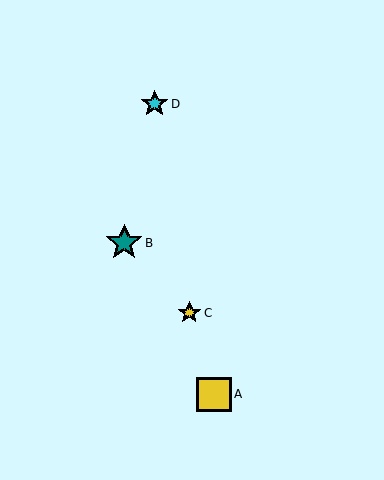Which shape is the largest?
The teal star (labeled B) is the largest.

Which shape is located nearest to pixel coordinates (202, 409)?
The yellow square (labeled A) at (214, 394) is nearest to that location.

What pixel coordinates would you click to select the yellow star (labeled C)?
Click at (189, 313) to select the yellow star C.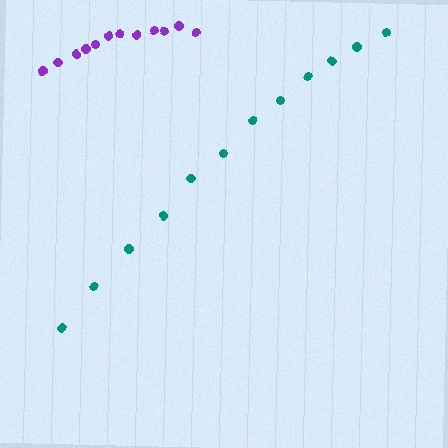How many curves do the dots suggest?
There are 2 distinct paths.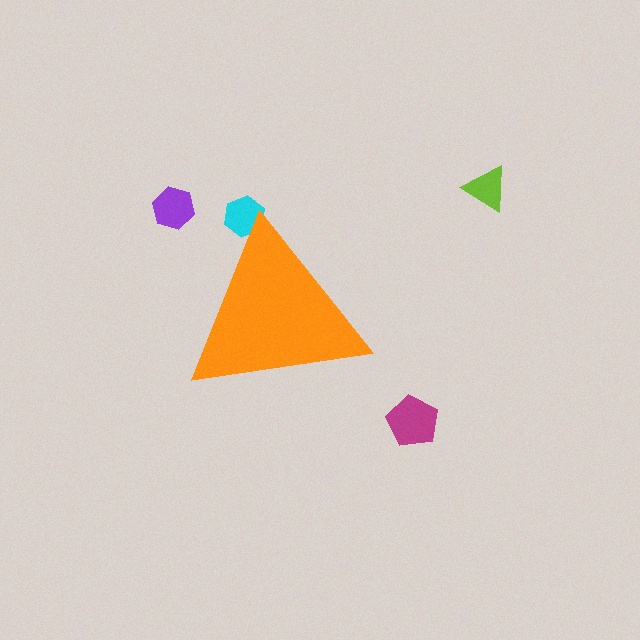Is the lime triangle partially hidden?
No, the lime triangle is fully visible.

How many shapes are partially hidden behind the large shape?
1 shape is partially hidden.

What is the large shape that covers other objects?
An orange triangle.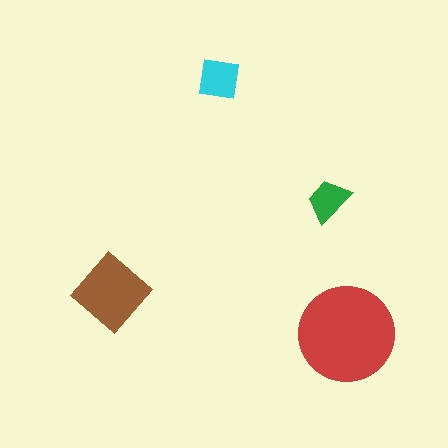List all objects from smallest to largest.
The green trapezoid, the cyan square, the brown diamond, the red circle.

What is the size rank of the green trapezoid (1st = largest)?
4th.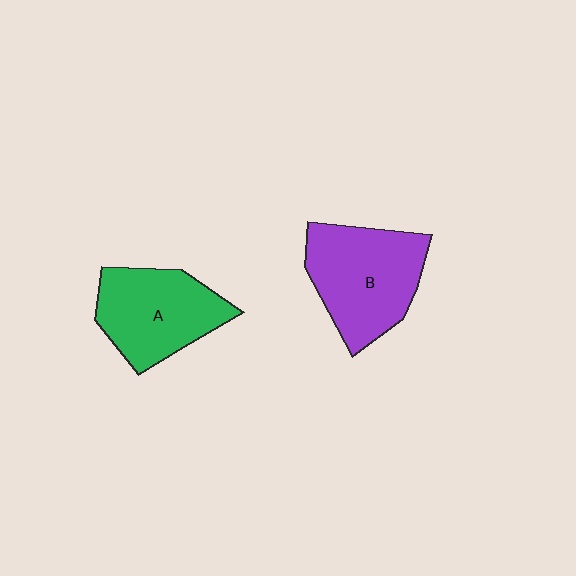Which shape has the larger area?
Shape B (purple).